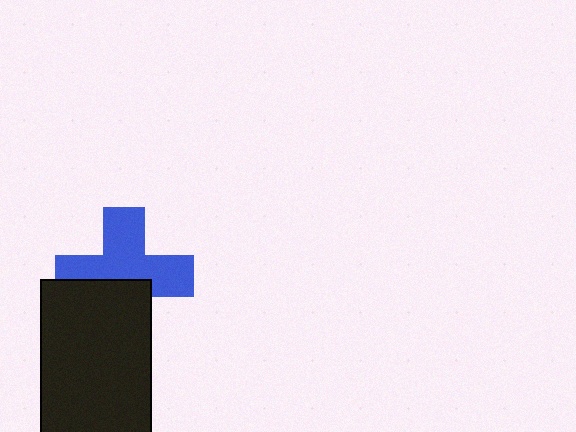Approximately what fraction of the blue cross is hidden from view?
Roughly 38% of the blue cross is hidden behind the black rectangle.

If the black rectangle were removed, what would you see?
You would see the complete blue cross.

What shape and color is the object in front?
The object in front is a black rectangle.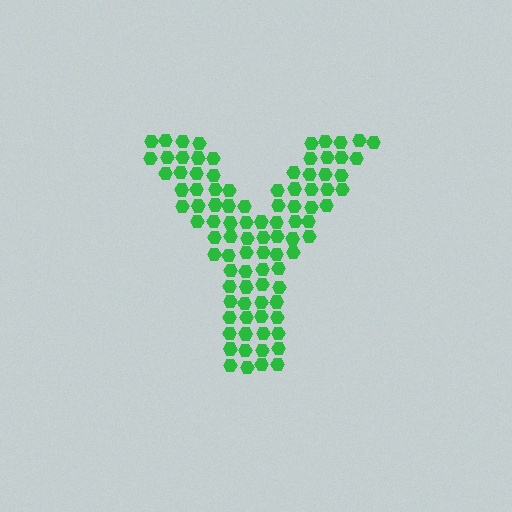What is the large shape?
The large shape is the letter Y.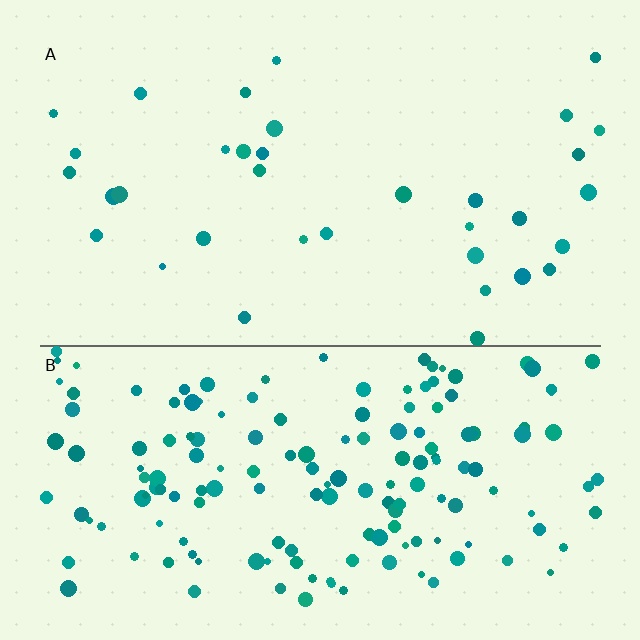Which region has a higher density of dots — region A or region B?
B (the bottom).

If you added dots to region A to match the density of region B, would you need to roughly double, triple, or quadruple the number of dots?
Approximately quadruple.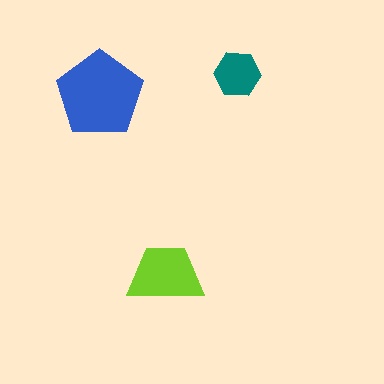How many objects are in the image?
There are 3 objects in the image.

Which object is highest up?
The teal hexagon is topmost.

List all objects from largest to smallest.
The blue pentagon, the lime trapezoid, the teal hexagon.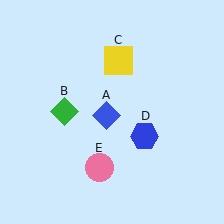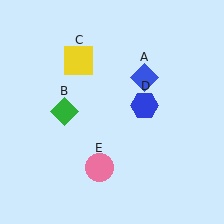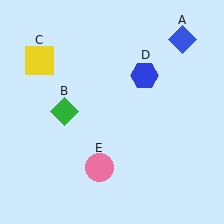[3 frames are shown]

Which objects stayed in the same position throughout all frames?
Green diamond (object B) and pink circle (object E) remained stationary.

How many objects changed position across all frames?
3 objects changed position: blue diamond (object A), yellow square (object C), blue hexagon (object D).